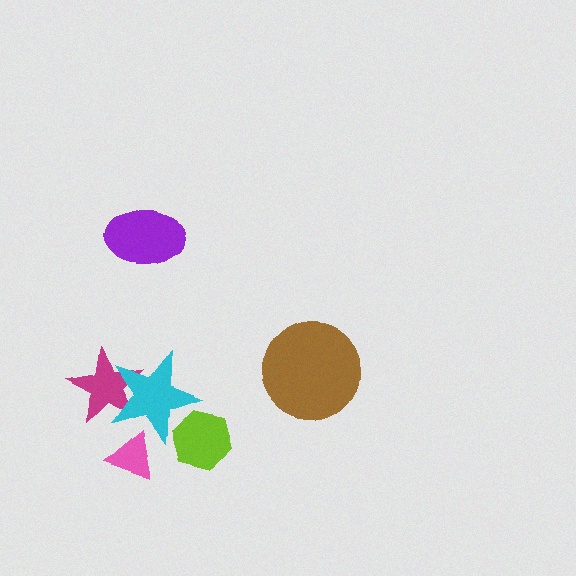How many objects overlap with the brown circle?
0 objects overlap with the brown circle.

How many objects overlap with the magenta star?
1 object overlaps with the magenta star.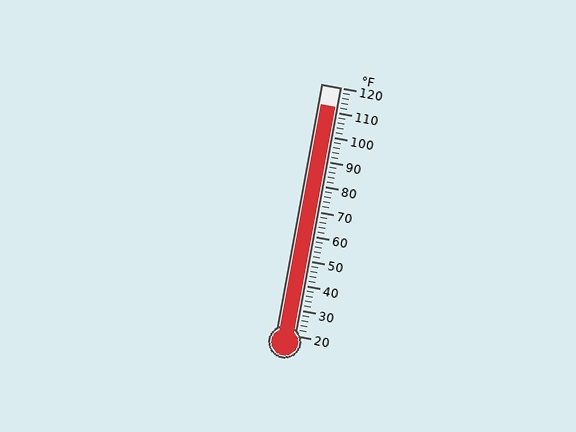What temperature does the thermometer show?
The thermometer shows approximately 112°F.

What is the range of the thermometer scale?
The thermometer scale ranges from 20°F to 120°F.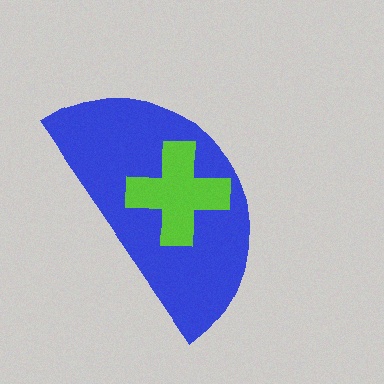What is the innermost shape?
The lime cross.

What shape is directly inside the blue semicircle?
The lime cross.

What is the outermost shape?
The blue semicircle.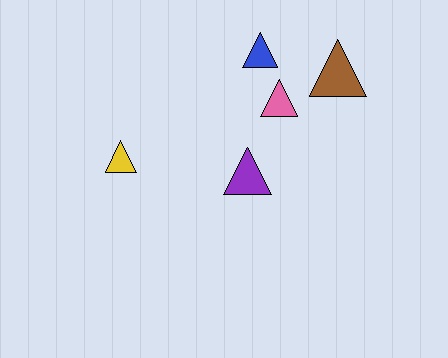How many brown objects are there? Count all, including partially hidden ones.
There is 1 brown object.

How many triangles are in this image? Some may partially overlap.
There are 5 triangles.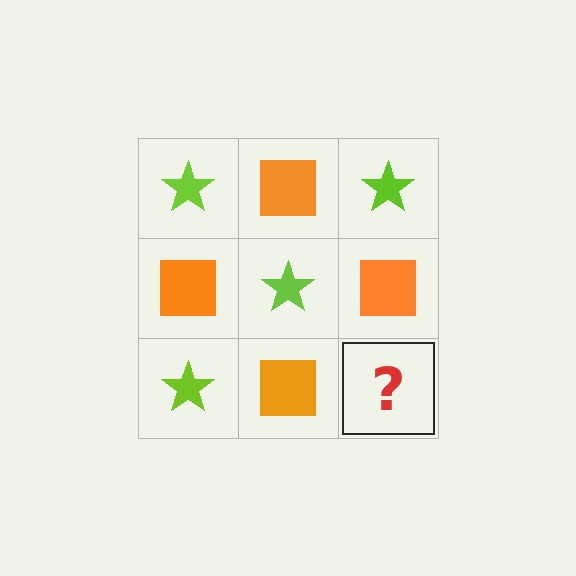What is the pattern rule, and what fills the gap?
The rule is that it alternates lime star and orange square in a checkerboard pattern. The gap should be filled with a lime star.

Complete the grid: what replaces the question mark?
The question mark should be replaced with a lime star.